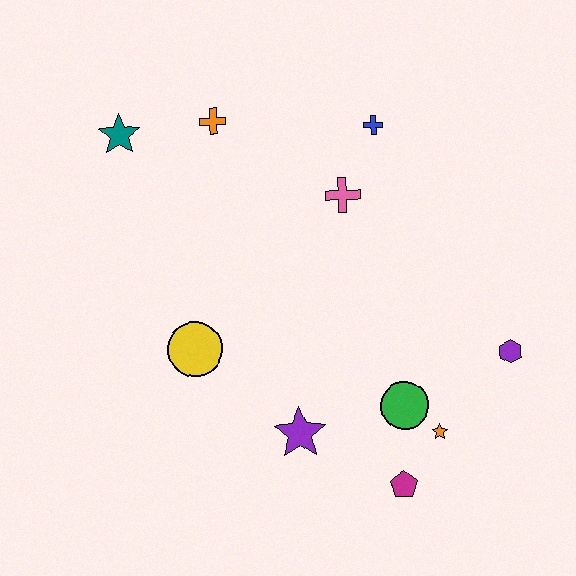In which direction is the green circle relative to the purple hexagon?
The green circle is to the left of the purple hexagon.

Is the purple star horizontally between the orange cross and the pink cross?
Yes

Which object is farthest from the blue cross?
The magenta pentagon is farthest from the blue cross.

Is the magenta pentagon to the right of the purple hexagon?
No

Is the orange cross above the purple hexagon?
Yes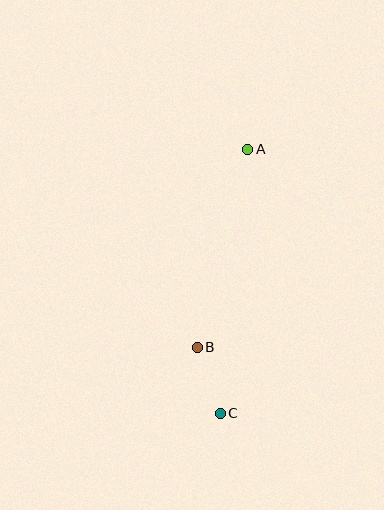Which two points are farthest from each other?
Points A and C are farthest from each other.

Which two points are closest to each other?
Points B and C are closest to each other.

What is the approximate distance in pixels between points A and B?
The distance between A and B is approximately 204 pixels.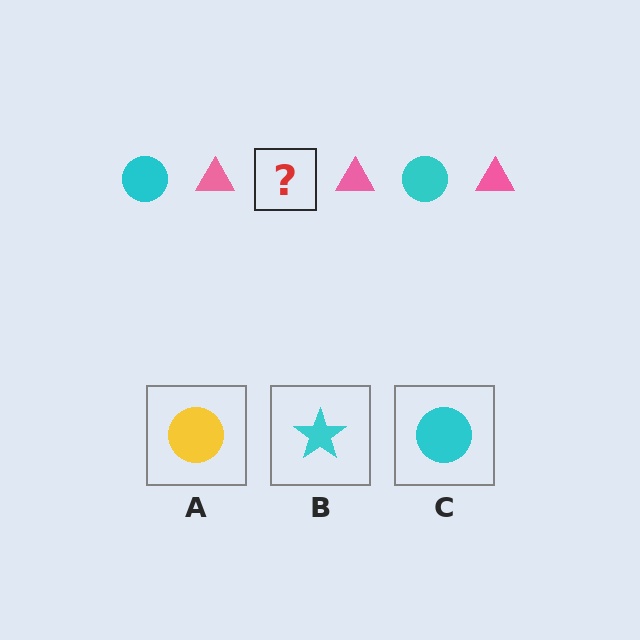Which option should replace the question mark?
Option C.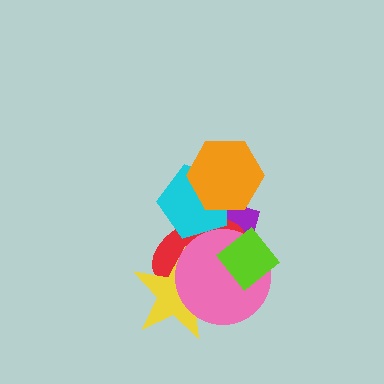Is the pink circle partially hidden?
Yes, it is partially covered by another shape.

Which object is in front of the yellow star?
The pink circle is in front of the yellow star.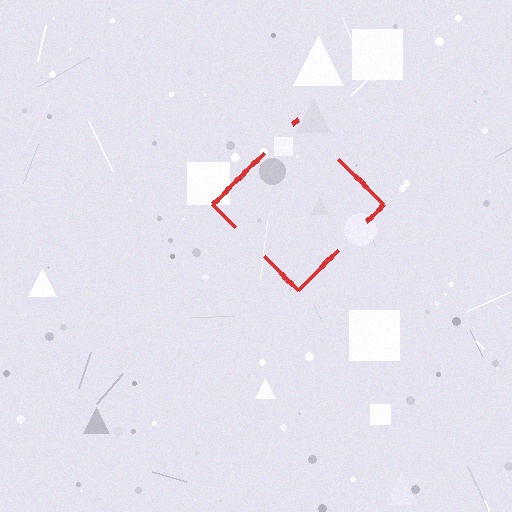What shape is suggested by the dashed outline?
The dashed outline suggests a diamond.